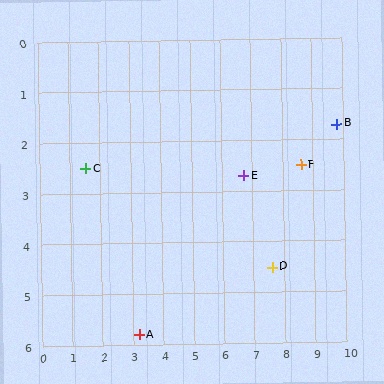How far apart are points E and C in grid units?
Points E and C are about 5.2 grid units apart.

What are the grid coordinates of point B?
Point B is at approximately (9.8, 1.7).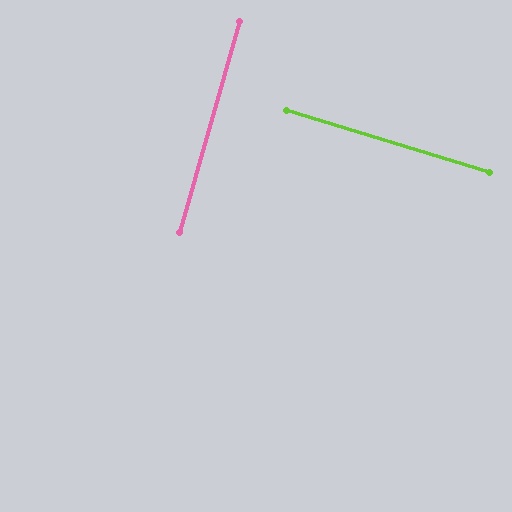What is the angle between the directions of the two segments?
Approximately 89 degrees.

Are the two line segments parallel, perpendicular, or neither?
Perpendicular — they meet at approximately 89°.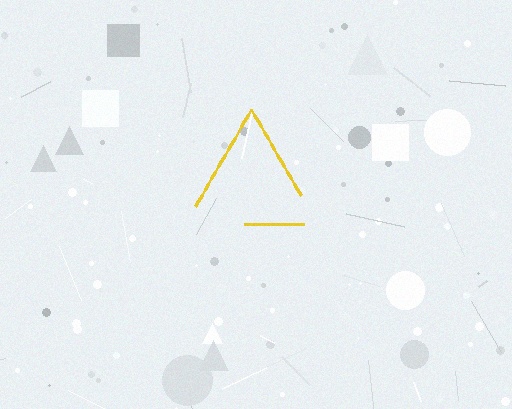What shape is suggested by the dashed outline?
The dashed outline suggests a triangle.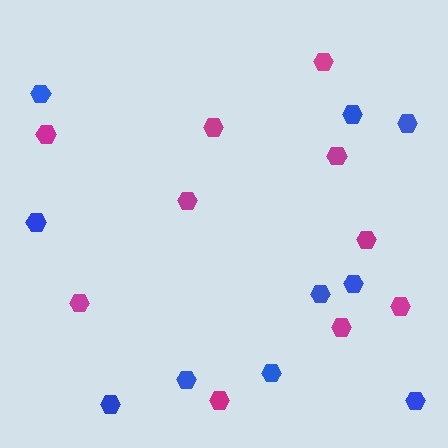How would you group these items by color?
There are 2 groups: one group of magenta hexagons (10) and one group of blue hexagons (10).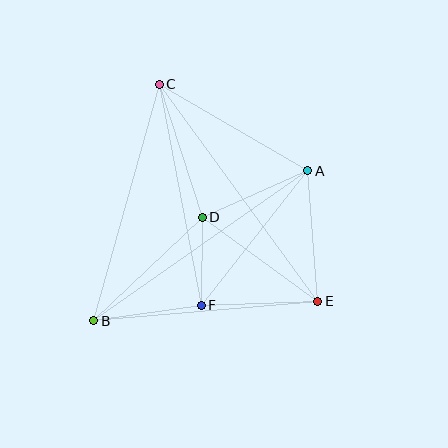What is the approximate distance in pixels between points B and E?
The distance between B and E is approximately 225 pixels.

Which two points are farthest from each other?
Points C and E are farthest from each other.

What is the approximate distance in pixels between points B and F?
The distance between B and F is approximately 109 pixels.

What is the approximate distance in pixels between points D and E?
The distance between D and E is approximately 143 pixels.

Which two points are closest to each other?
Points D and F are closest to each other.